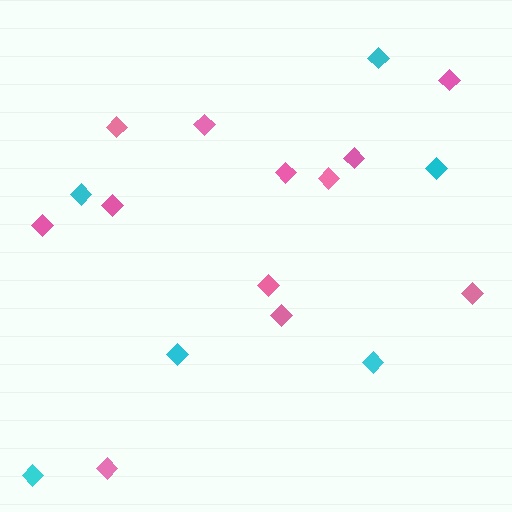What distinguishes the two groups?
There are 2 groups: one group of cyan diamonds (6) and one group of pink diamonds (12).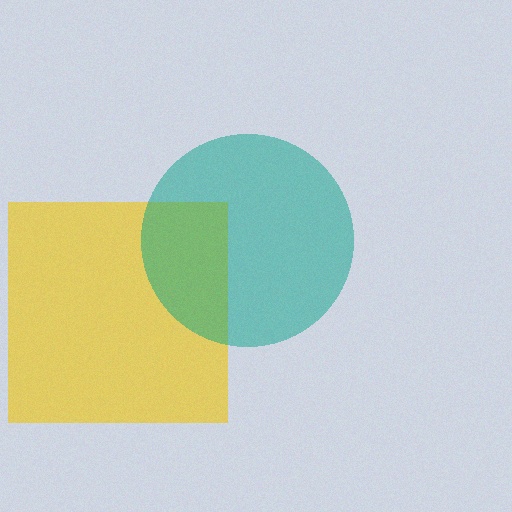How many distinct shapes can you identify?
There are 2 distinct shapes: a yellow square, a teal circle.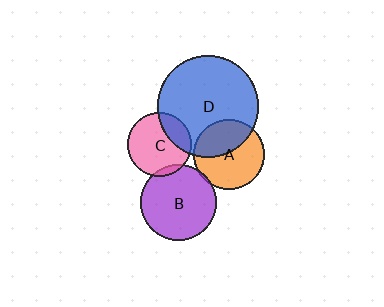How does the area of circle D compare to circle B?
Approximately 1.7 times.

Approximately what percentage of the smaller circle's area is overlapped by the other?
Approximately 40%.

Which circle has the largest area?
Circle D (blue).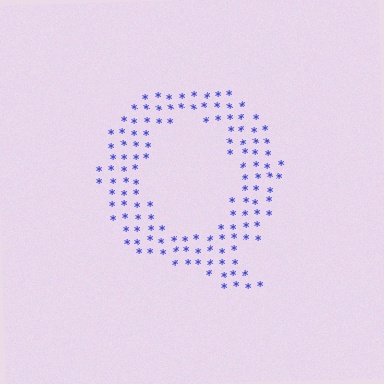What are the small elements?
The small elements are asterisks.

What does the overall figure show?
The overall figure shows the letter Q.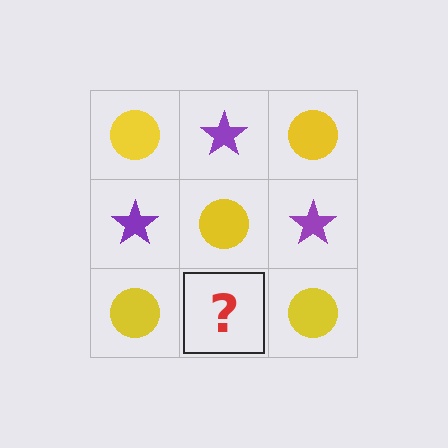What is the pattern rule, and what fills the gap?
The rule is that it alternates yellow circle and purple star in a checkerboard pattern. The gap should be filled with a purple star.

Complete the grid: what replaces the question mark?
The question mark should be replaced with a purple star.